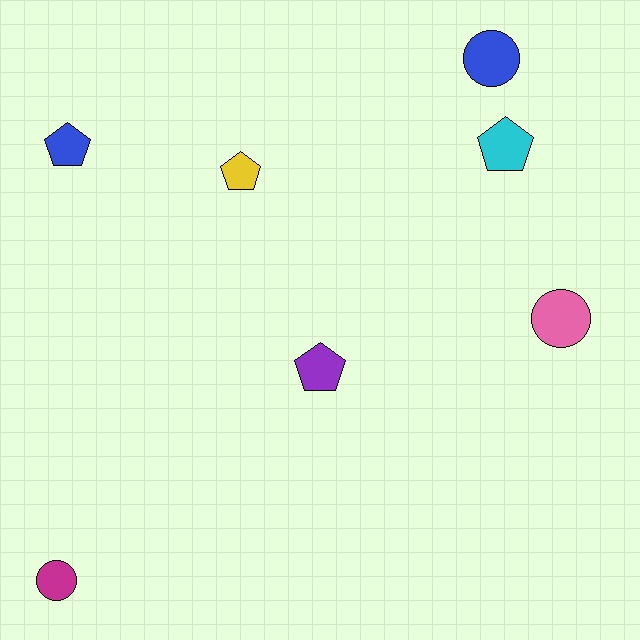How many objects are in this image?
There are 7 objects.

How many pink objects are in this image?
There is 1 pink object.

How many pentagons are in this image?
There are 4 pentagons.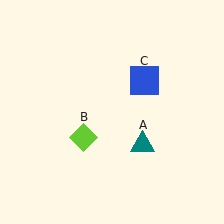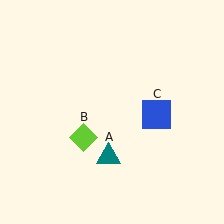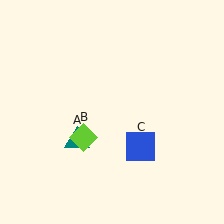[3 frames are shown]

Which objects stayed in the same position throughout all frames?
Lime diamond (object B) remained stationary.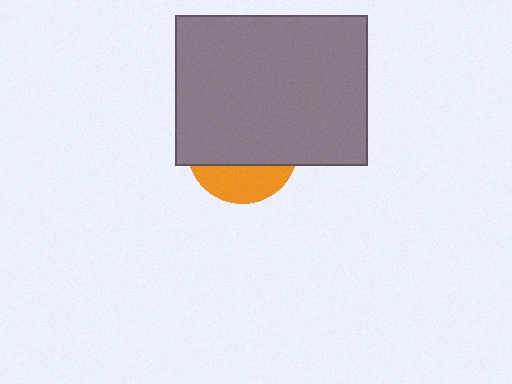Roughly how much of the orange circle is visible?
A small part of it is visible (roughly 31%).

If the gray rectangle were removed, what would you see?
You would see the complete orange circle.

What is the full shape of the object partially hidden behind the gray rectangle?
The partially hidden object is an orange circle.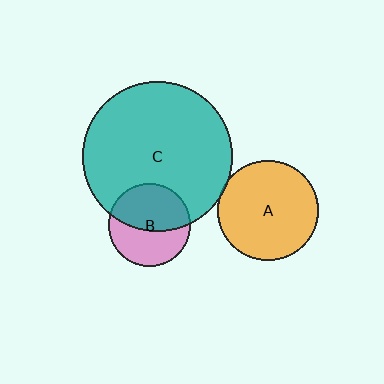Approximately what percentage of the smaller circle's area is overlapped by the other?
Approximately 5%.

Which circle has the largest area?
Circle C (teal).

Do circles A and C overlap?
Yes.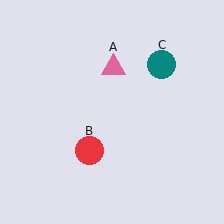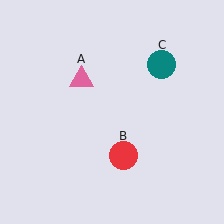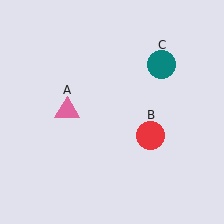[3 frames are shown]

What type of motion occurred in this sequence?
The pink triangle (object A), red circle (object B) rotated counterclockwise around the center of the scene.